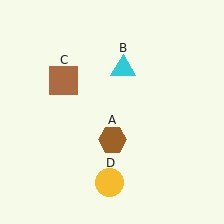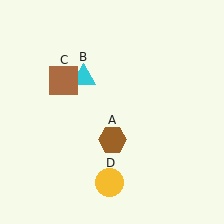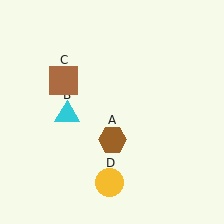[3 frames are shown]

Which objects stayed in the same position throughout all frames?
Brown hexagon (object A) and brown square (object C) and yellow circle (object D) remained stationary.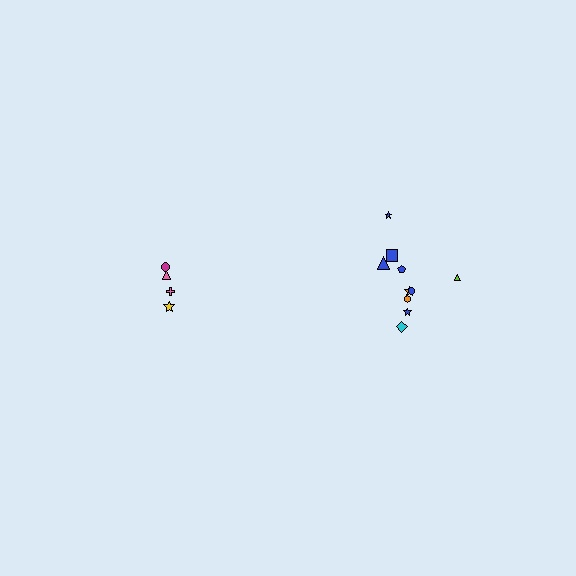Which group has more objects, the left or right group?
The right group.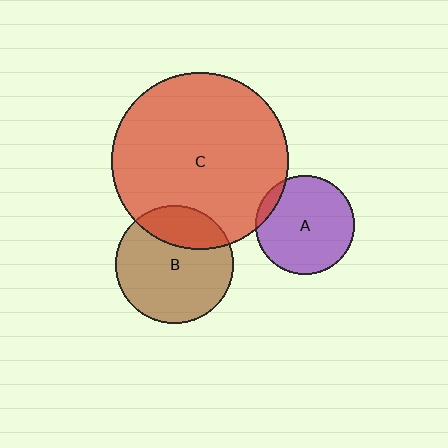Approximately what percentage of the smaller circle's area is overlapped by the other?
Approximately 10%.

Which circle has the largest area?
Circle C (red).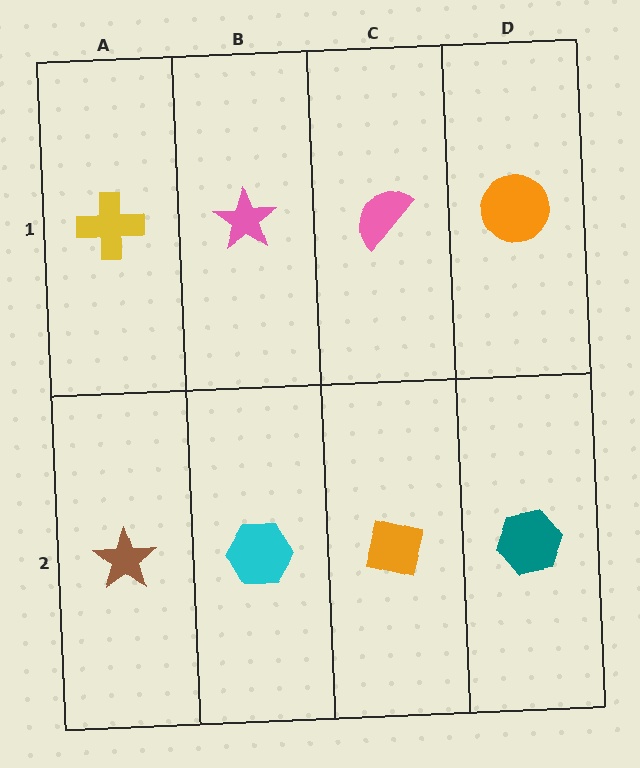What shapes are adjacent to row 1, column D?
A teal hexagon (row 2, column D), a pink semicircle (row 1, column C).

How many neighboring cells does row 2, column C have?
3.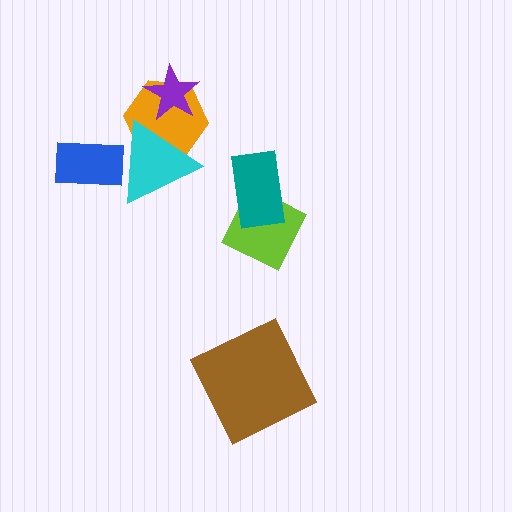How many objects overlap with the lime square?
1 object overlaps with the lime square.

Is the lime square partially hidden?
Yes, it is partially covered by another shape.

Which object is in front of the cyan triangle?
The blue rectangle is in front of the cyan triangle.